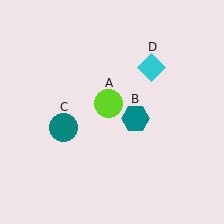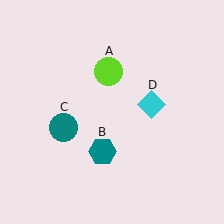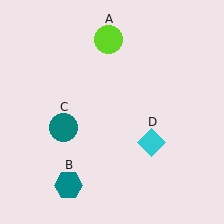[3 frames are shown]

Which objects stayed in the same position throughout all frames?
Teal circle (object C) remained stationary.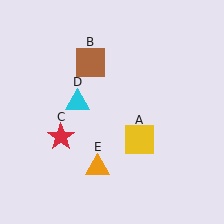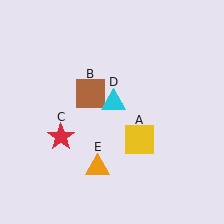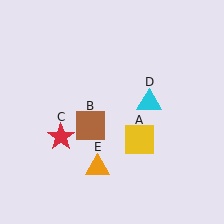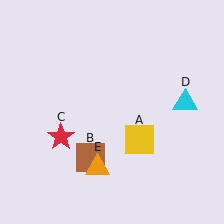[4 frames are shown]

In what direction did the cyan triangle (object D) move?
The cyan triangle (object D) moved right.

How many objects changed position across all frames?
2 objects changed position: brown square (object B), cyan triangle (object D).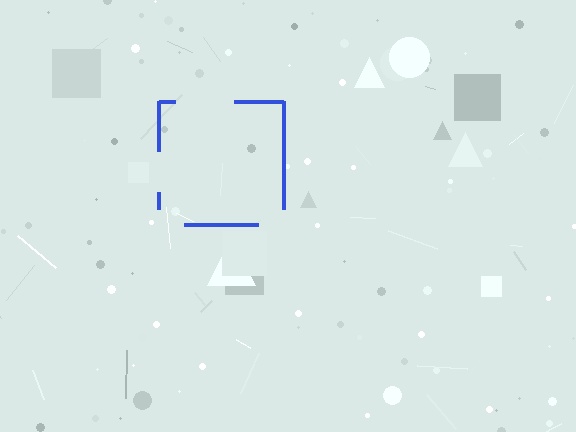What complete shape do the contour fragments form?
The contour fragments form a square.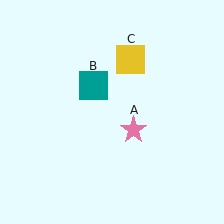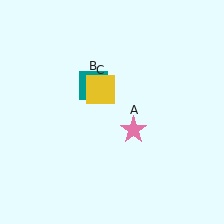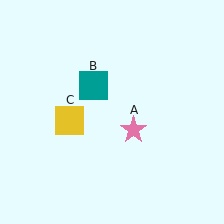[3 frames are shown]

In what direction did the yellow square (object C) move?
The yellow square (object C) moved down and to the left.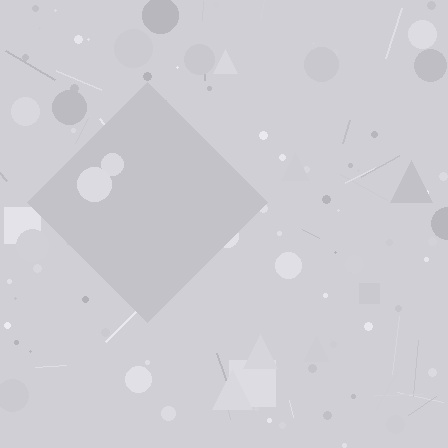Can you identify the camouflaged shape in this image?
The camouflaged shape is a diamond.